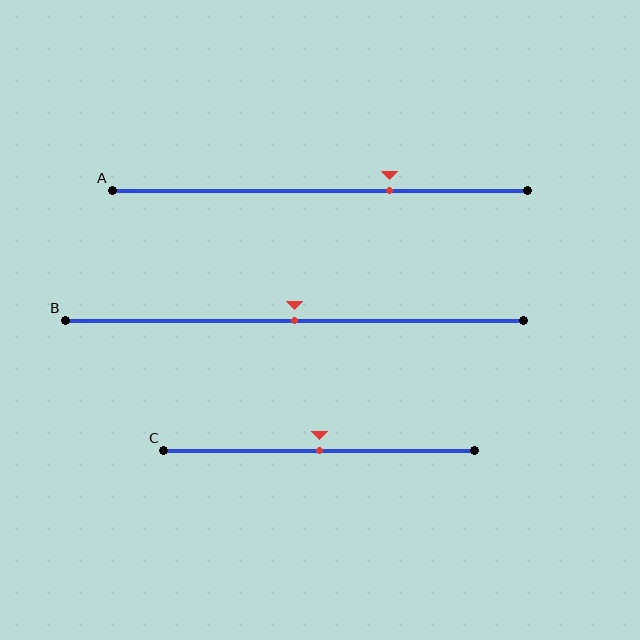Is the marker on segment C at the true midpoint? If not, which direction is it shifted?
Yes, the marker on segment C is at the true midpoint.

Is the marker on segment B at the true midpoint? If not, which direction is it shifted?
Yes, the marker on segment B is at the true midpoint.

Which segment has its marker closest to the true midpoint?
Segment B has its marker closest to the true midpoint.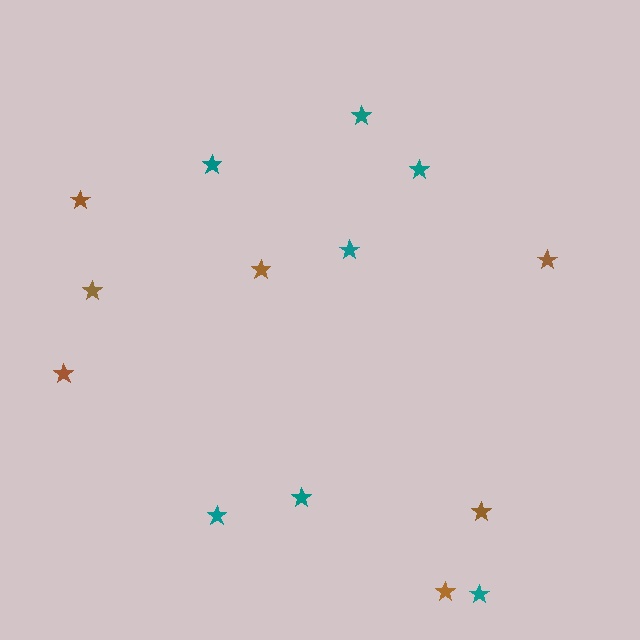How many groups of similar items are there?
There are 2 groups: one group of teal stars (7) and one group of brown stars (7).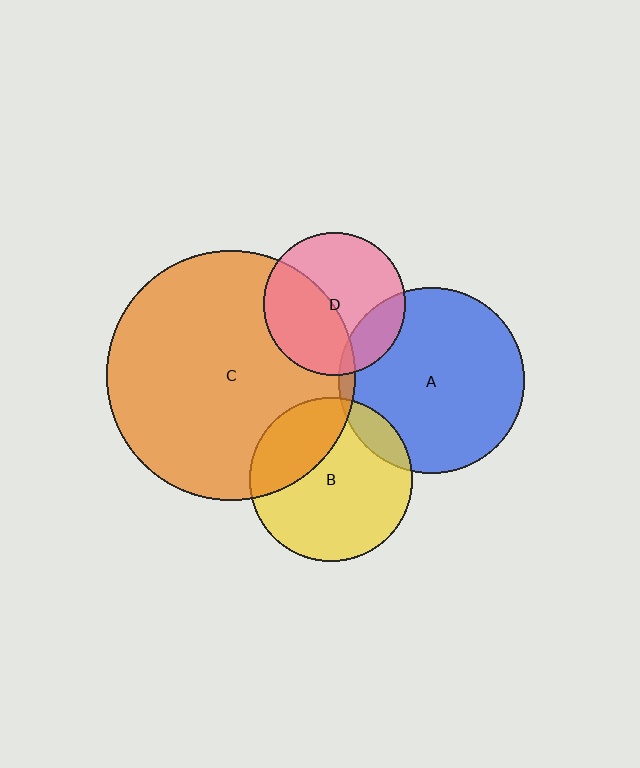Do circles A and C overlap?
Yes.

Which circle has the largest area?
Circle C (orange).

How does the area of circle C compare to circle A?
Approximately 1.8 times.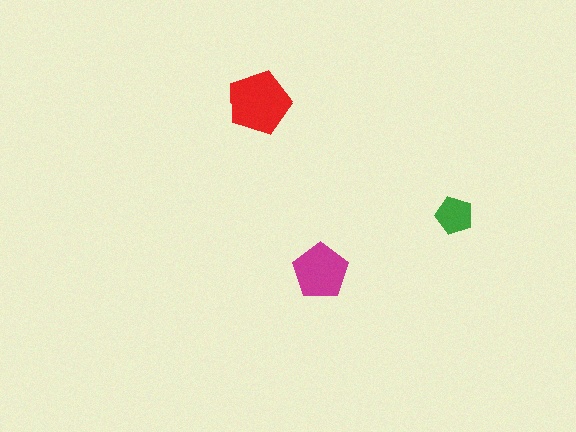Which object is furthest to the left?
The red pentagon is leftmost.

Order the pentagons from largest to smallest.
the red one, the magenta one, the green one.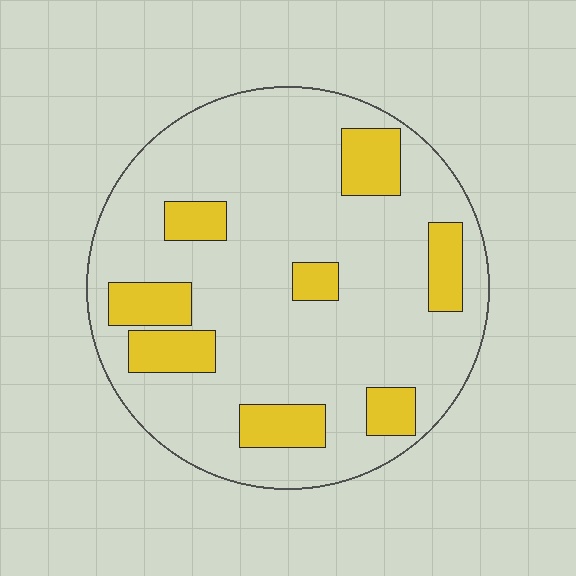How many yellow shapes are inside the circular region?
8.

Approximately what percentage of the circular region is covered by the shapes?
Approximately 20%.